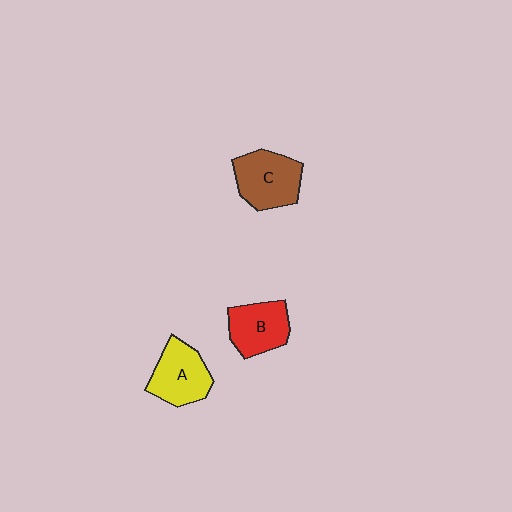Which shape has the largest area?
Shape C (brown).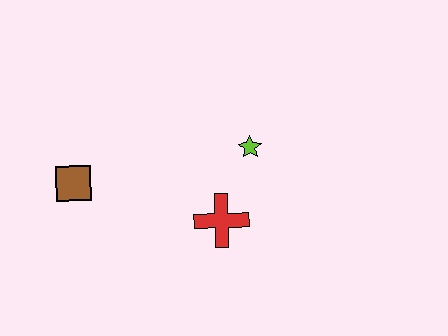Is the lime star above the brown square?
Yes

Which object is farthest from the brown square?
The lime star is farthest from the brown square.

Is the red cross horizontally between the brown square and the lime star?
Yes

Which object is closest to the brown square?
The red cross is closest to the brown square.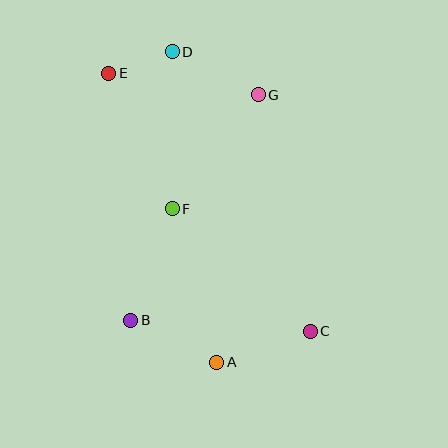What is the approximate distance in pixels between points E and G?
The distance between E and G is approximately 151 pixels.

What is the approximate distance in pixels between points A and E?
The distance between A and E is approximately 308 pixels.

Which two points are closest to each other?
Points D and E are closest to each other.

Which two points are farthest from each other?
Points C and E are farthest from each other.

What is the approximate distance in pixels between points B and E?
The distance between B and E is approximately 248 pixels.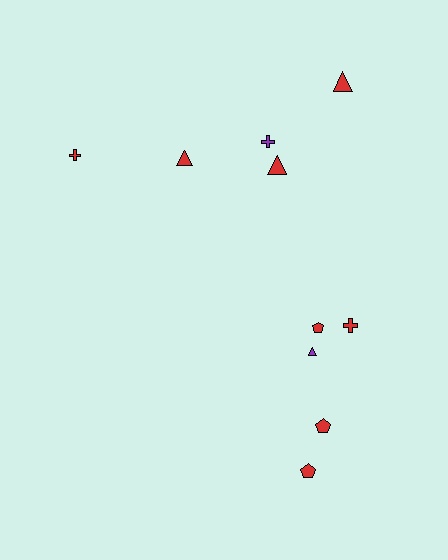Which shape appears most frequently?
Triangle, with 4 objects.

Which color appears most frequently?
Red, with 8 objects.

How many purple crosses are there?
There is 1 purple cross.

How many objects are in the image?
There are 10 objects.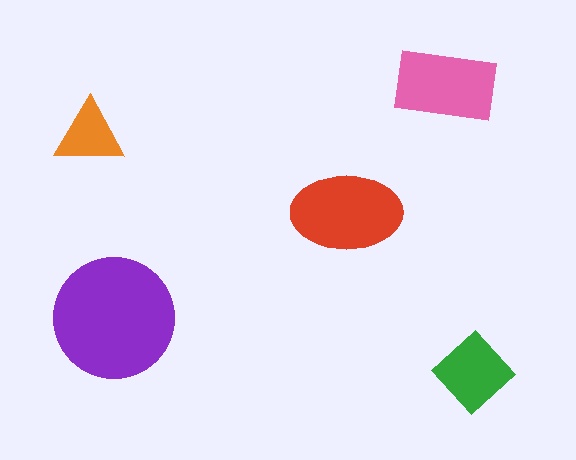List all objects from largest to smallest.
The purple circle, the red ellipse, the pink rectangle, the green diamond, the orange triangle.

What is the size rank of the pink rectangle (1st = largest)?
3rd.